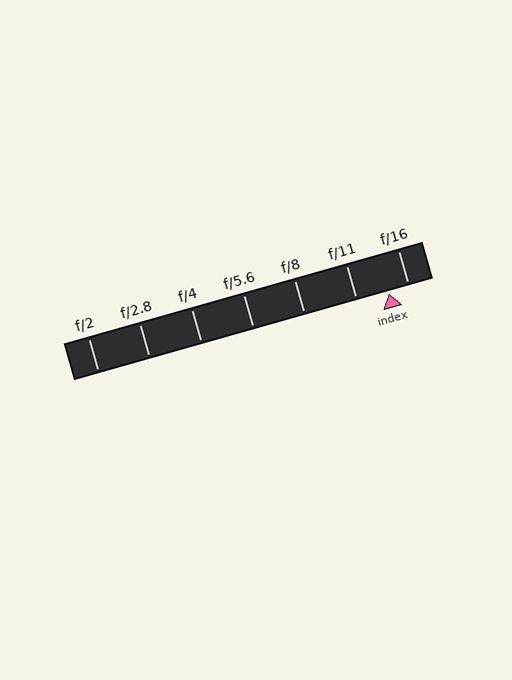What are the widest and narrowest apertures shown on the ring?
The widest aperture shown is f/2 and the narrowest is f/16.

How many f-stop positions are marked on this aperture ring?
There are 7 f-stop positions marked.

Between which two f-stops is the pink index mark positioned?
The index mark is between f/11 and f/16.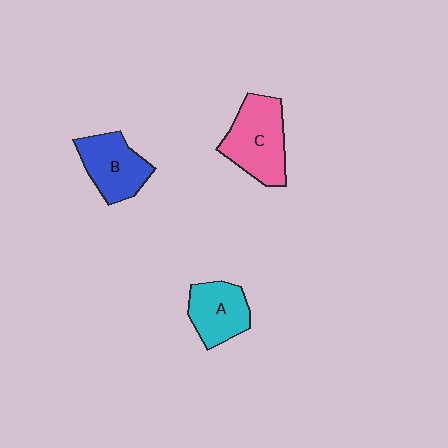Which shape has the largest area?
Shape C (pink).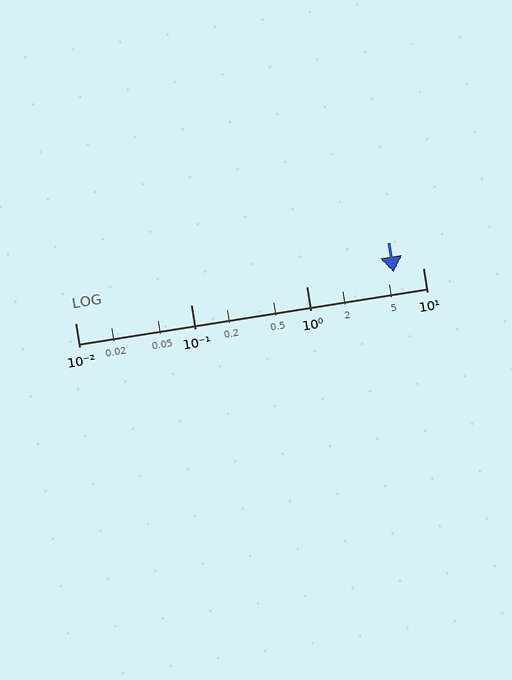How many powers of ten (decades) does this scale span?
The scale spans 3 decades, from 0.01 to 10.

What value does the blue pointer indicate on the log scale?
The pointer indicates approximately 5.6.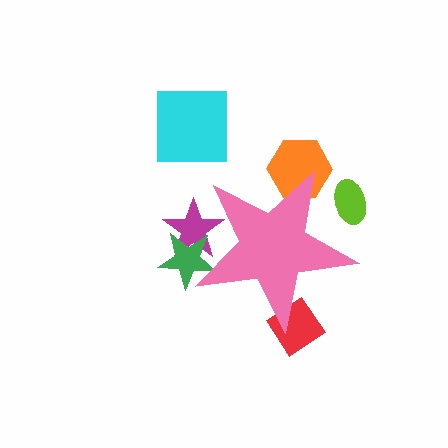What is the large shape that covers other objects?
A pink star.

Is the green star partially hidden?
Yes, the green star is partially hidden behind the pink star.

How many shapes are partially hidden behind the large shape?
5 shapes are partially hidden.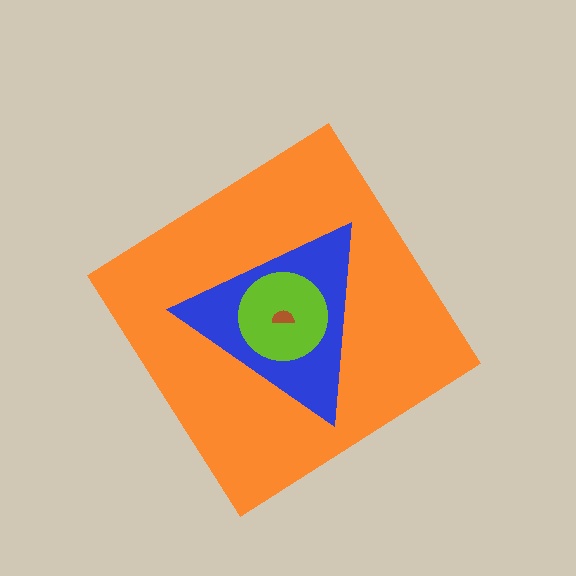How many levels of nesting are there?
4.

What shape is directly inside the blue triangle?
The lime circle.